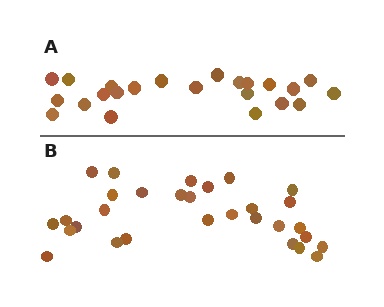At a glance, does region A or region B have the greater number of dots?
Region B (the bottom region) has more dots.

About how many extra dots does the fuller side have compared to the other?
Region B has roughly 8 or so more dots than region A.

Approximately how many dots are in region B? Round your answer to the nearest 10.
About 30 dots.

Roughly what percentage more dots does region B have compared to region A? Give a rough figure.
About 30% more.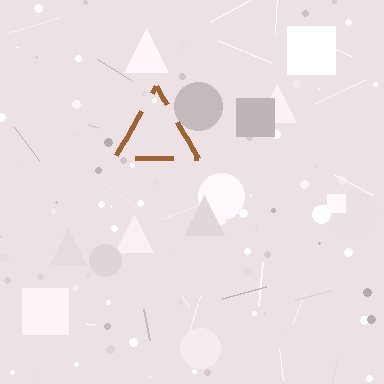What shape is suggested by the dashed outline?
The dashed outline suggests a triangle.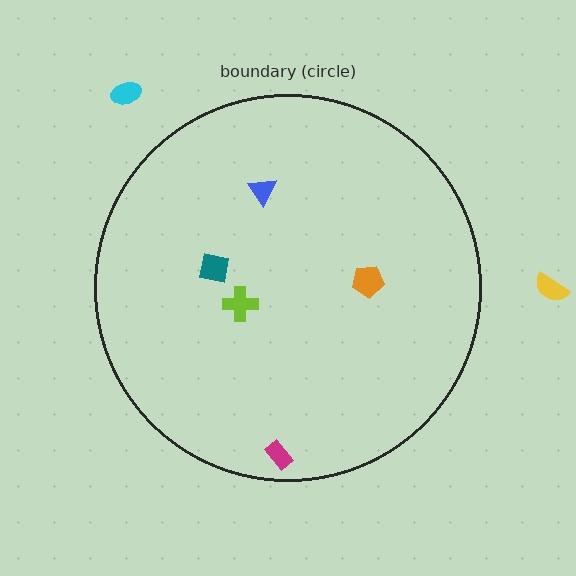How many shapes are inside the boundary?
5 inside, 2 outside.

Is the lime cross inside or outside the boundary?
Inside.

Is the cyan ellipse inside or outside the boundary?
Outside.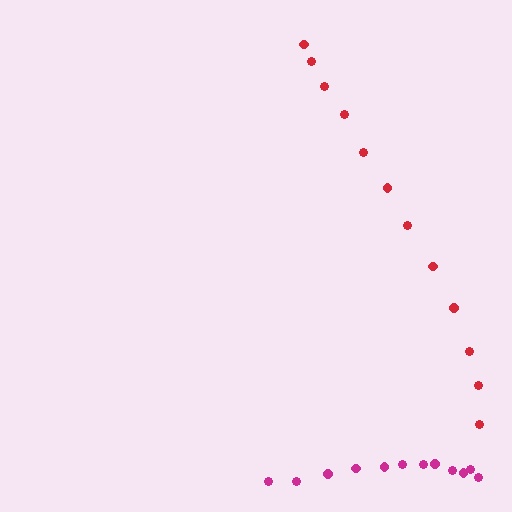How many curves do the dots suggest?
There are 2 distinct paths.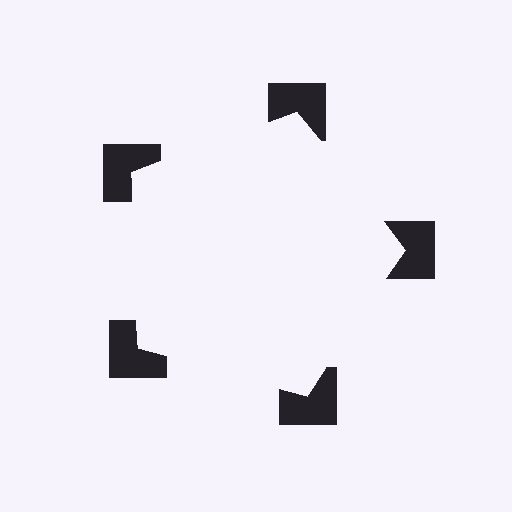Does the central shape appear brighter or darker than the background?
It typically appears slightly brighter than the background, even though no actual brightness change is drawn.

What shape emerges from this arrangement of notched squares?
An illusory pentagon — its edges are inferred from the aligned wedge cuts in the notched squares, not physically drawn.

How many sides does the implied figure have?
5 sides.